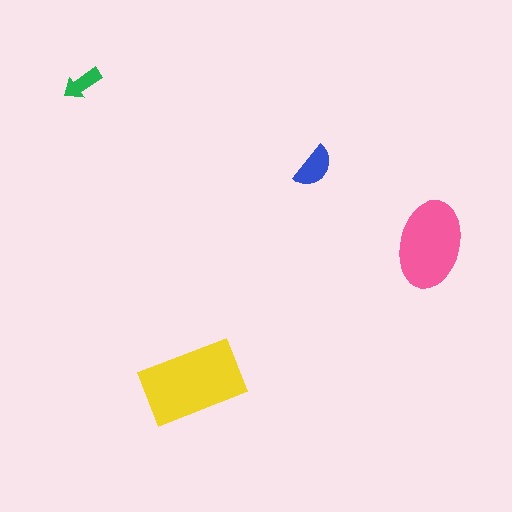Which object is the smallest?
The green arrow.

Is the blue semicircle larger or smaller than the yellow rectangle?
Smaller.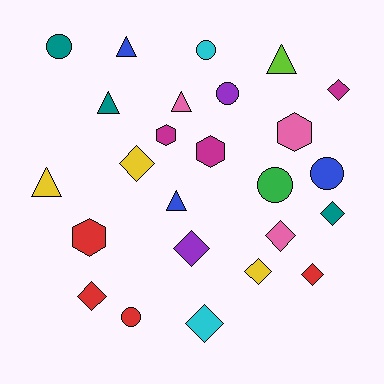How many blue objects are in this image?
There are 3 blue objects.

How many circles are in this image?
There are 6 circles.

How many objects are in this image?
There are 25 objects.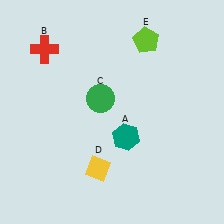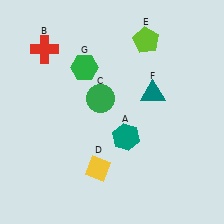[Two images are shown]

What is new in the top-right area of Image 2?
A teal triangle (F) was added in the top-right area of Image 2.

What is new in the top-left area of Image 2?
A green hexagon (G) was added in the top-left area of Image 2.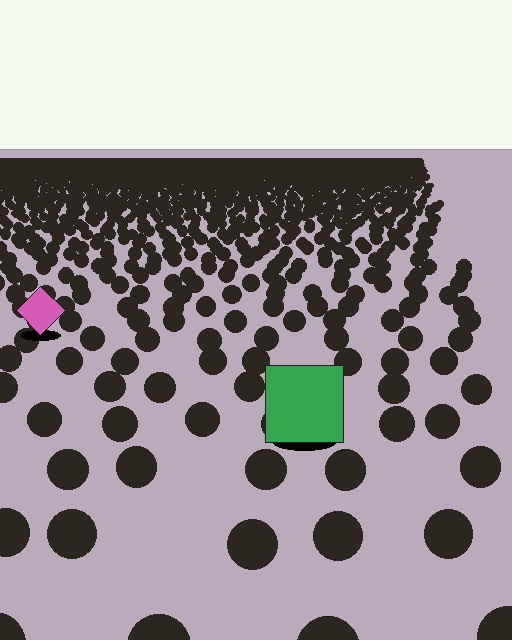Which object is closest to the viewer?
The green square is closest. The texture marks near it are larger and more spread out.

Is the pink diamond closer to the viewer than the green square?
No. The green square is closer — you can tell from the texture gradient: the ground texture is coarser near it.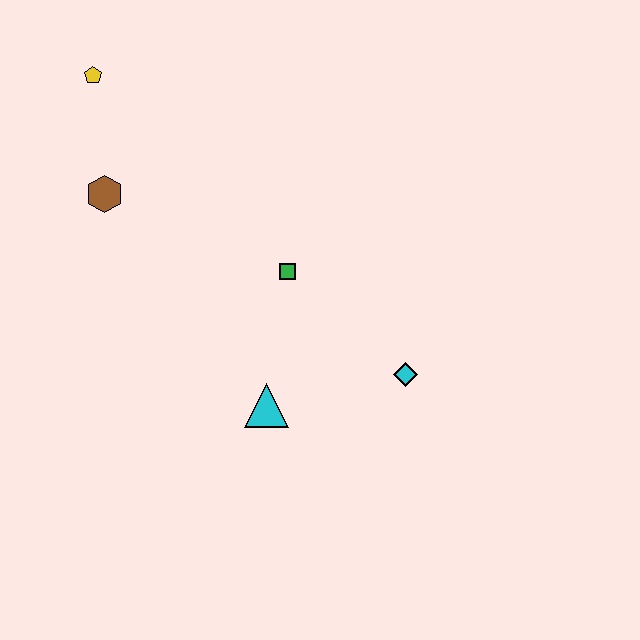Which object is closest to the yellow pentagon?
The brown hexagon is closest to the yellow pentagon.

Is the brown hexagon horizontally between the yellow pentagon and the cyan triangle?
Yes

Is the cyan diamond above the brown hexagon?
No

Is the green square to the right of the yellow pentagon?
Yes